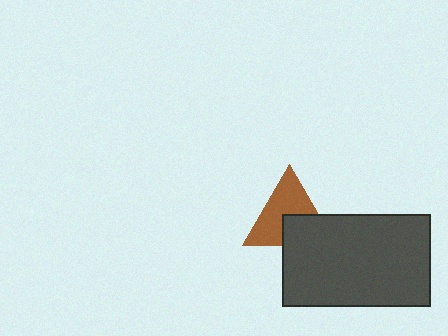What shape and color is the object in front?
The object in front is a dark gray rectangle.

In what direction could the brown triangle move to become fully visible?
The brown triangle could move up. That would shift it out from behind the dark gray rectangle entirely.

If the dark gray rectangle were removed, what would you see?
You would see the complete brown triangle.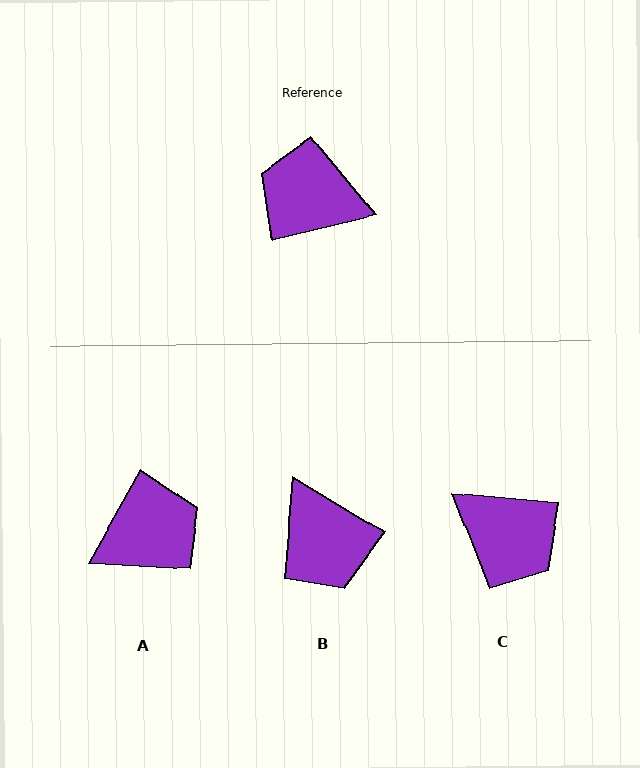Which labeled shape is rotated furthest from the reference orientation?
C, about 161 degrees away.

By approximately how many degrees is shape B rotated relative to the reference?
Approximately 135 degrees counter-clockwise.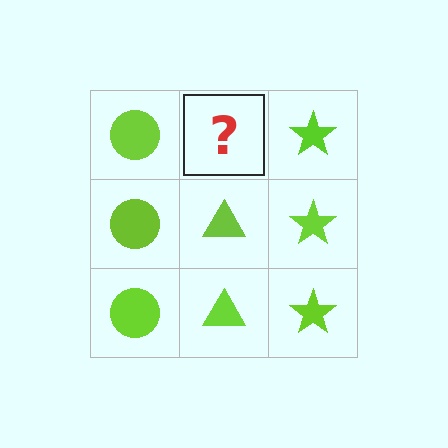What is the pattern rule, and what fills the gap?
The rule is that each column has a consistent shape. The gap should be filled with a lime triangle.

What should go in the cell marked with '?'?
The missing cell should contain a lime triangle.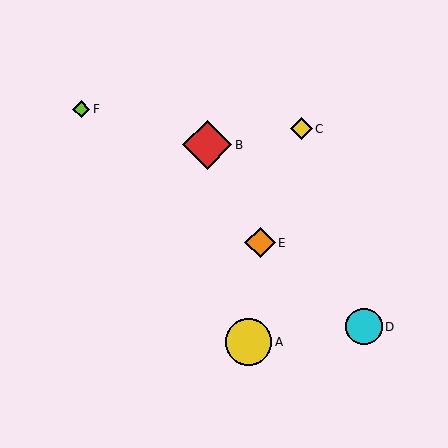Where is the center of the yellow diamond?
The center of the yellow diamond is at (301, 129).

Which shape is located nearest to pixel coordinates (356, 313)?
The cyan circle (labeled D) at (364, 327) is nearest to that location.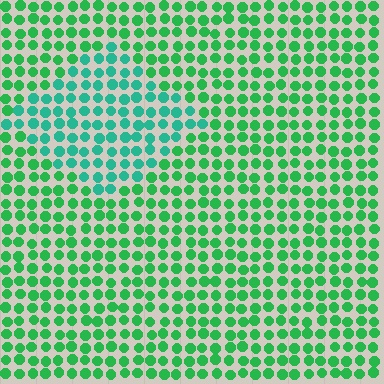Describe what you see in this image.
The image is filled with small green elements in a uniform arrangement. A diamond-shaped region is visible where the elements are tinted to a slightly different hue, forming a subtle color boundary.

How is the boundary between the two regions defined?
The boundary is defined purely by a slight shift in hue (about 30 degrees). Spacing, size, and orientation are identical on both sides.